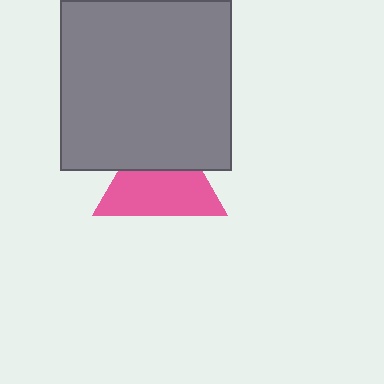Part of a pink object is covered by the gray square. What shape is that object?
It is a triangle.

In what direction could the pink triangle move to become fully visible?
The pink triangle could move down. That would shift it out from behind the gray square entirely.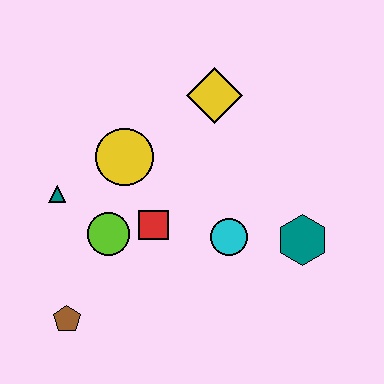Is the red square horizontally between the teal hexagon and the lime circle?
Yes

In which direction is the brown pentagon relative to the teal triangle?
The brown pentagon is below the teal triangle.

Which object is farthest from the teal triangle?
The teal hexagon is farthest from the teal triangle.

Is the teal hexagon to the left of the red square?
No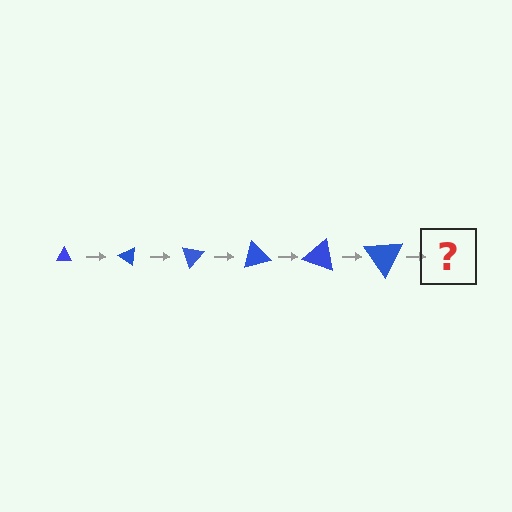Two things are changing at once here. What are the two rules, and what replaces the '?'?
The two rules are that the triangle grows larger each step and it rotates 35 degrees each step. The '?' should be a triangle, larger than the previous one and rotated 210 degrees from the start.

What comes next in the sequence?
The next element should be a triangle, larger than the previous one and rotated 210 degrees from the start.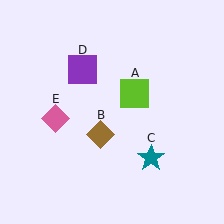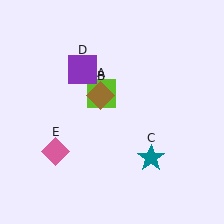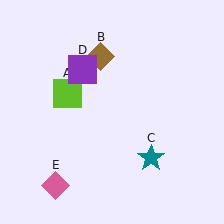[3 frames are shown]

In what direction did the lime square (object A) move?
The lime square (object A) moved left.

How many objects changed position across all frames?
3 objects changed position: lime square (object A), brown diamond (object B), pink diamond (object E).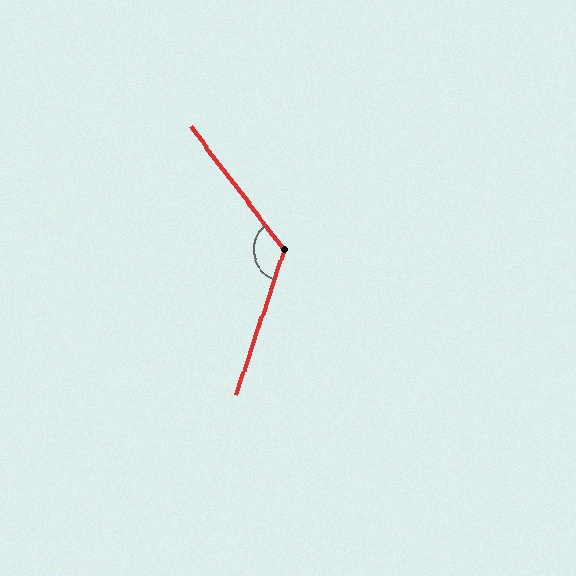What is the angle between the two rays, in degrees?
Approximately 124 degrees.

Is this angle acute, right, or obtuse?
It is obtuse.